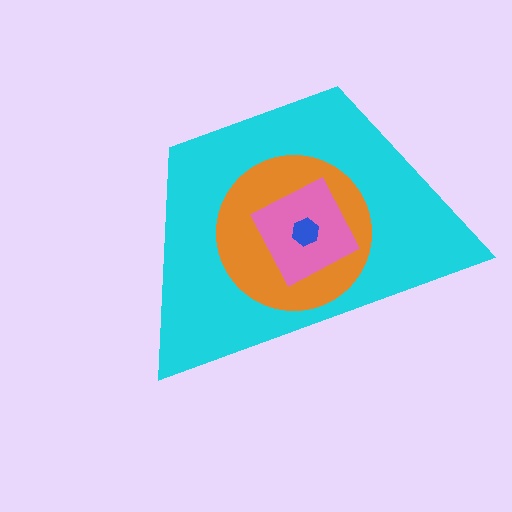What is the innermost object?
The blue hexagon.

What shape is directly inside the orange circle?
The pink diamond.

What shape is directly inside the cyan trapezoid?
The orange circle.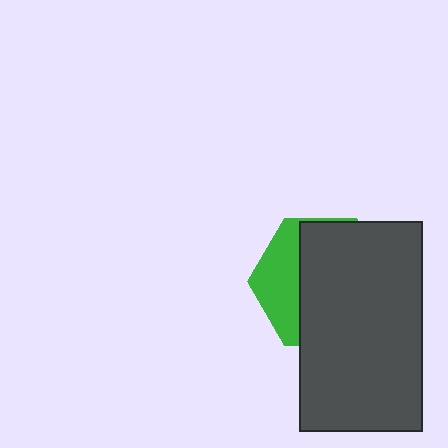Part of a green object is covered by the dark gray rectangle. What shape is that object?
It is a hexagon.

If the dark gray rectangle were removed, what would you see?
You would see the complete green hexagon.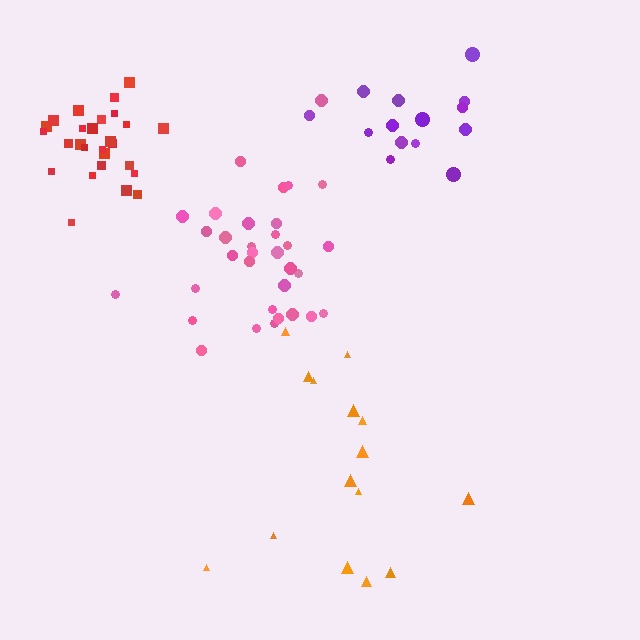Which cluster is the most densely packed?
Red.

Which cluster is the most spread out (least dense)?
Orange.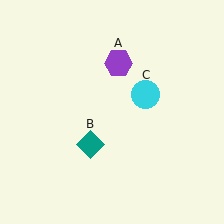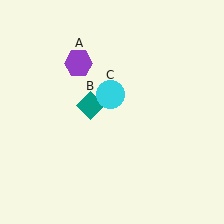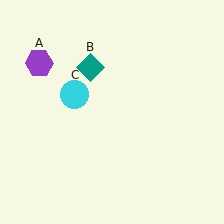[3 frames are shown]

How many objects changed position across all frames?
3 objects changed position: purple hexagon (object A), teal diamond (object B), cyan circle (object C).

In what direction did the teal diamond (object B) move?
The teal diamond (object B) moved up.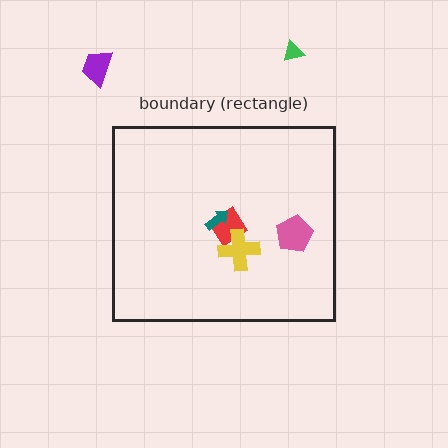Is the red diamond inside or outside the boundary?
Inside.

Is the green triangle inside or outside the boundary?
Outside.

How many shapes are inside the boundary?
4 inside, 2 outside.